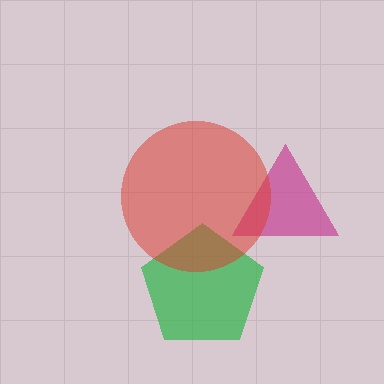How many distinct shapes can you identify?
There are 3 distinct shapes: a magenta triangle, a green pentagon, a red circle.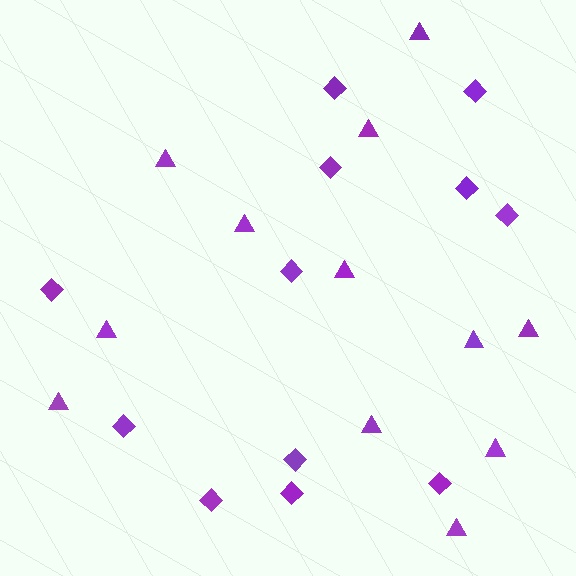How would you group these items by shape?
There are 2 groups: one group of diamonds (12) and one group of triangles (12).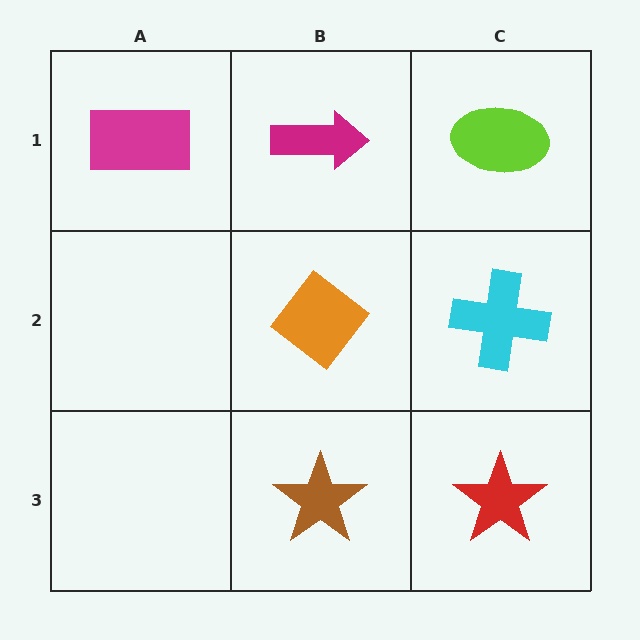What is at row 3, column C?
A red star.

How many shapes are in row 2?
2 shapes.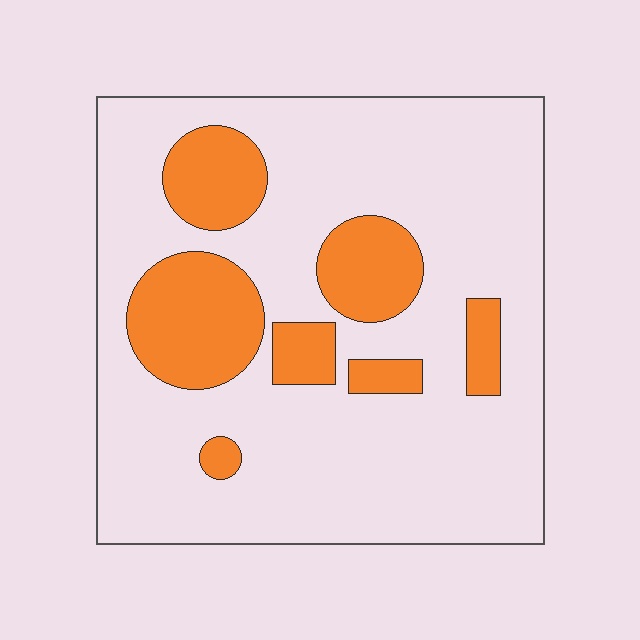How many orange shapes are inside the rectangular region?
7.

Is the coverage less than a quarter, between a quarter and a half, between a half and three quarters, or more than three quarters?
Less than a quarter.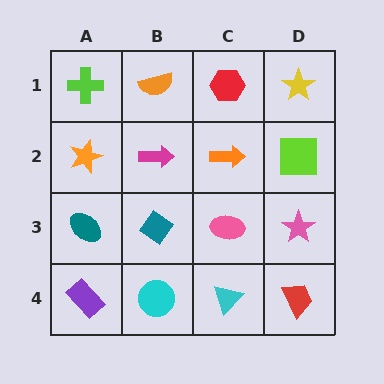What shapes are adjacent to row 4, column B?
A teal diamond (row 3, column B), a purple rectangle (row 4, column A), a cyan triangle (row 4, column C).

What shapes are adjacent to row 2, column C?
A red hexagon (row 1, column C), a pink ellipse (row 3, column C), a magenta arrow (row 2, column B), a lime square (row 2, column D).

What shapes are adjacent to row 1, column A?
An orange star (row 2, column A), an orange semicircle (row 1, column B).